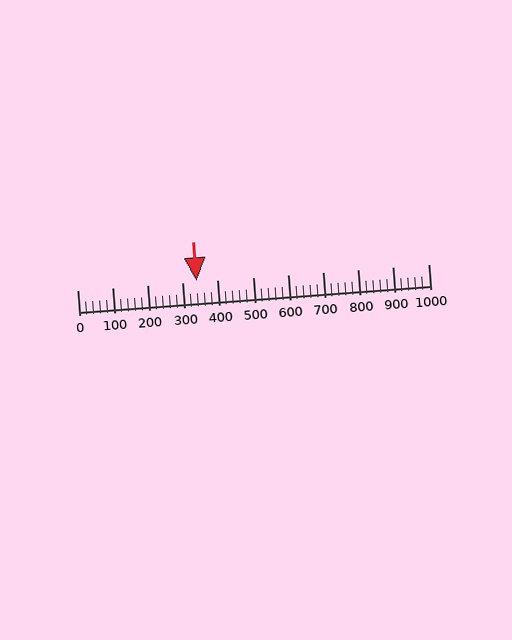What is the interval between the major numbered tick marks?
The major tick marks are spaced 100 units apart.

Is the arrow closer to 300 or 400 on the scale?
The arrow is closer to 300.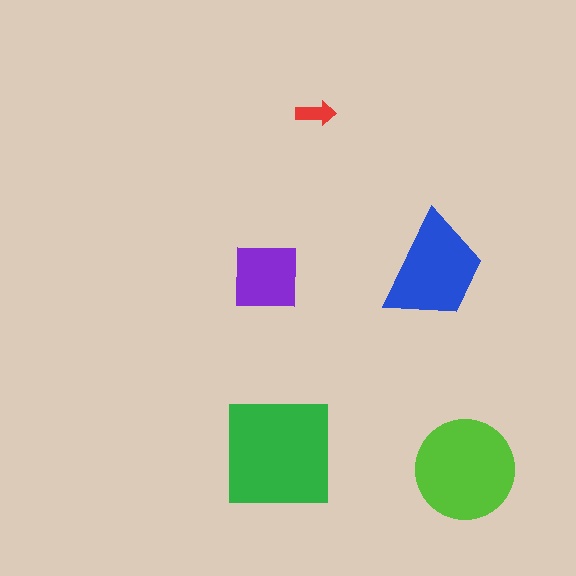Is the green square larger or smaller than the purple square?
Larger.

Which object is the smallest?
The red arrow.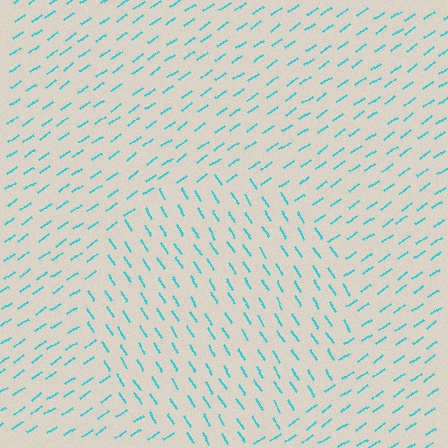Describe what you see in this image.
The image is filled with small cyan line segments. A circle region in the image has lines oriented differently from the surrounding lines, creating a visible texture boundary.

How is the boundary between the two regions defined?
The boundary is defined purely by a change in line orientation (approximately 87 degrees difference). All lines are the same color and thickness.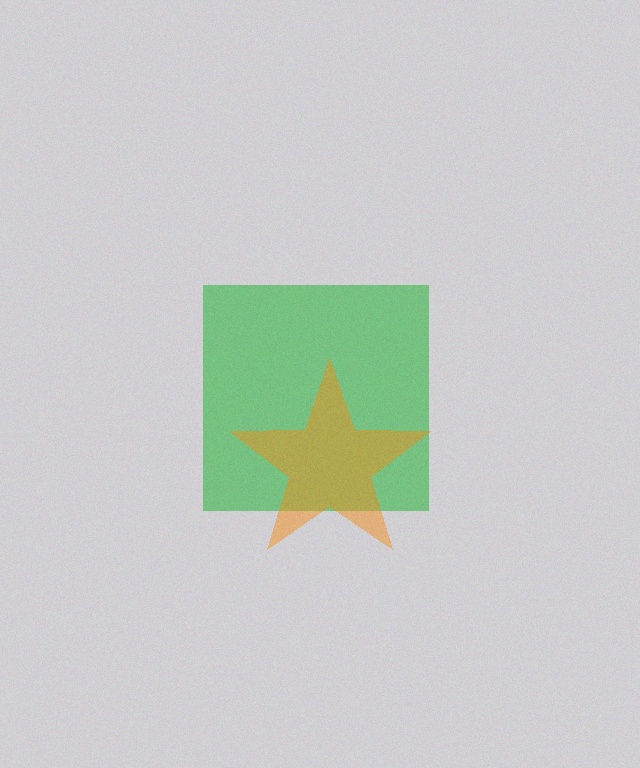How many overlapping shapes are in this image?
There are 2 overlapping shapes in the image.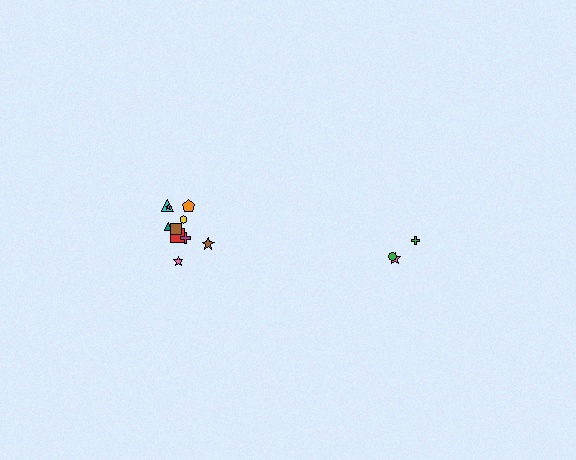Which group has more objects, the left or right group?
The left group.